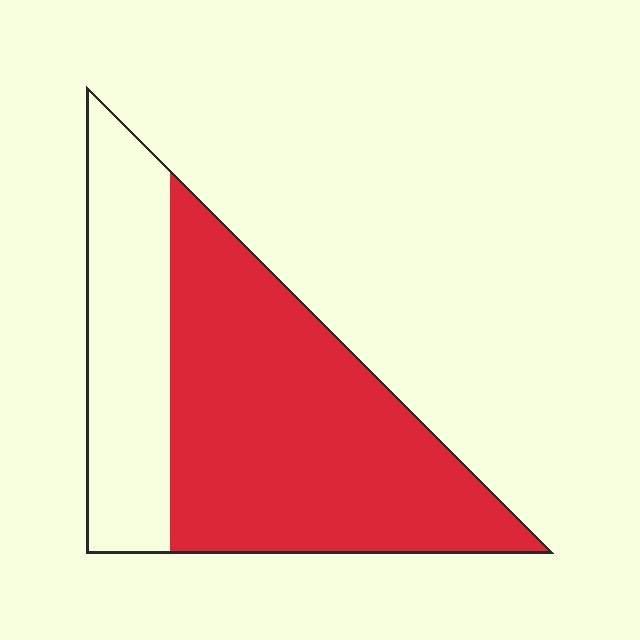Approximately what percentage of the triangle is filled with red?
Approximately 65%.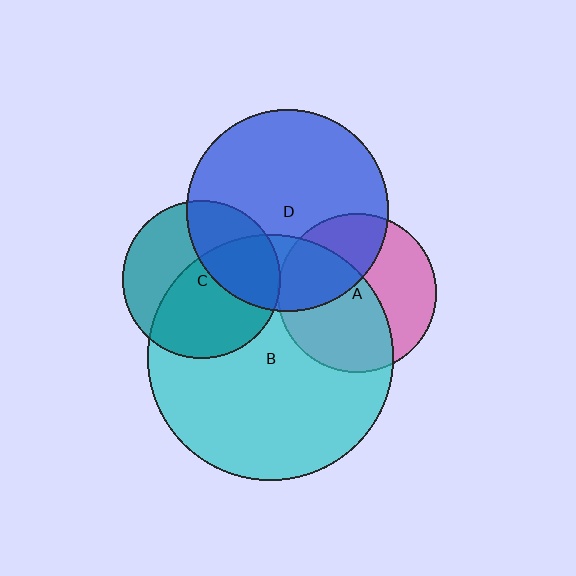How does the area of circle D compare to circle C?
Approximately 1.6 times.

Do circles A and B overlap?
Yes.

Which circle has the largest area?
Circle B (cyan).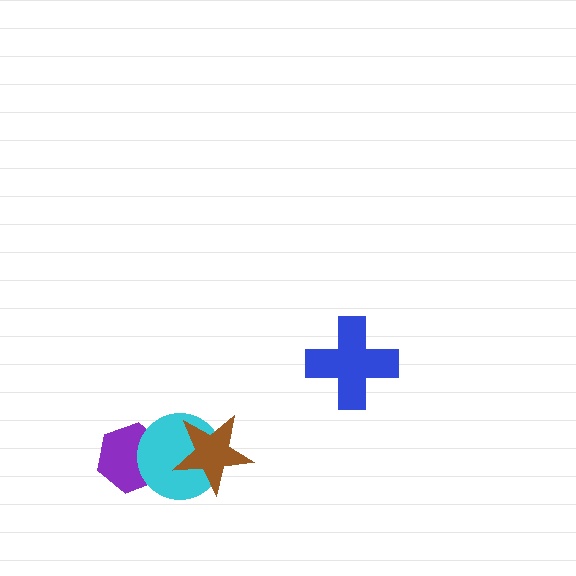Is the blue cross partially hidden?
No, no other shape covers it.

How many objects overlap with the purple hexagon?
1 object overlaps with the purple hexagon.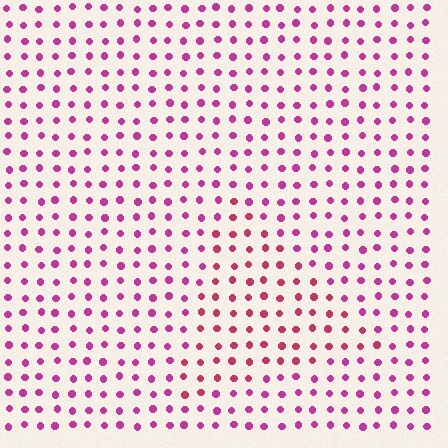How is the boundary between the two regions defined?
The boundary is defined purely by a slight shift in hue (about 24 degrees). Spacing, size, and orientation are identical on both sides.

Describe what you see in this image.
The image is filled with small magenta elements in a uniform arrangement. A triangle-shaped region is visible where the elements are tinted to a slightly different hue, forming a subtle color boundary.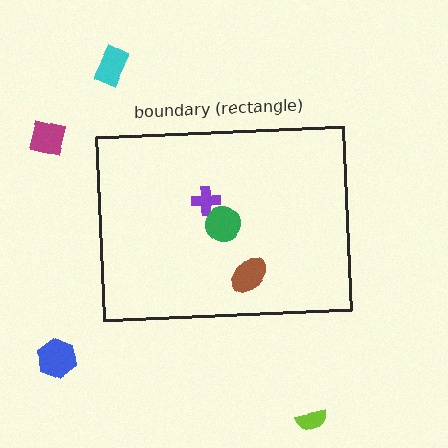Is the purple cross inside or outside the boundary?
Inside.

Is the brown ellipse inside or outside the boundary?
Inside.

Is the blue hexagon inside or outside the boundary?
Outside.